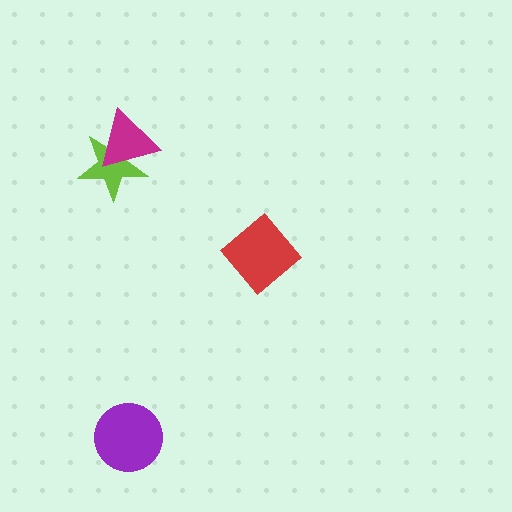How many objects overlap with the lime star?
1 object overlaps with the lime star.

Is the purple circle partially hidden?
No, no other shape covers it.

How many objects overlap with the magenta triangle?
1 object overlaps with the magenta triangle.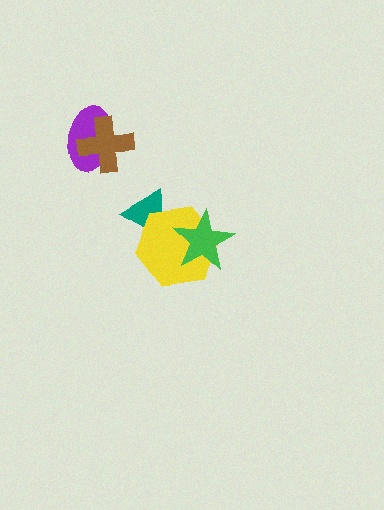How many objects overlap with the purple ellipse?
1 object overlaps with the purple ellipse.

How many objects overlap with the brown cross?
1 object overlaps with the brown cross.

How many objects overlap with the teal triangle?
1 object overlaps with the teal triangle.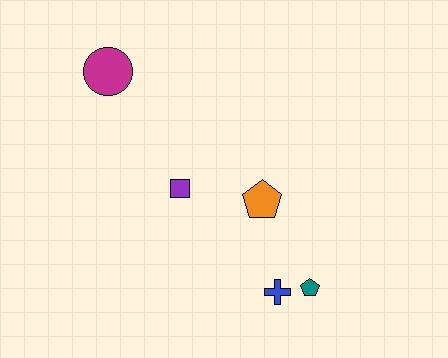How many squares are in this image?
There is 1 square.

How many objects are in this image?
There are 5 objects.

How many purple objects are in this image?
There is 1 purple object.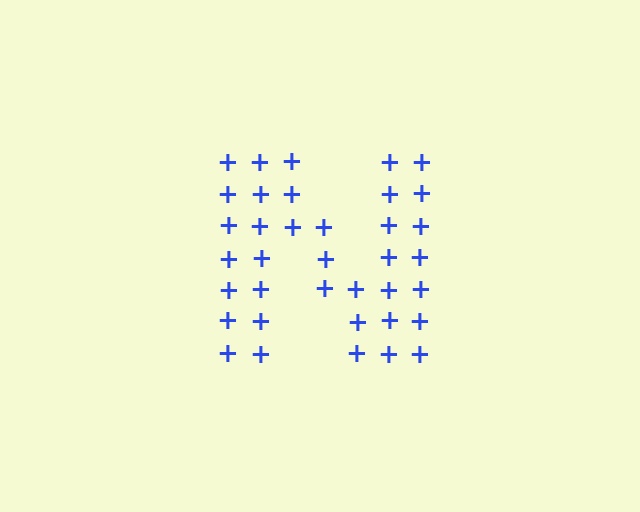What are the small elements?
The small elements are plus signs.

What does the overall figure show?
The overall figure shows the letter N.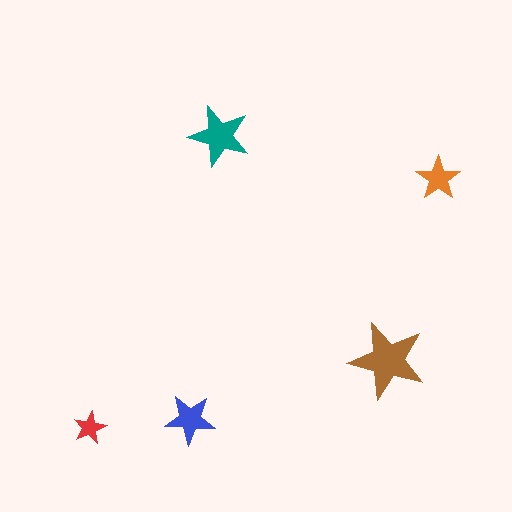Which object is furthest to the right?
The orange star is rightmost.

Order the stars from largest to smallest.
the brown one, the teal one, the blue one, the orange one, the red one.